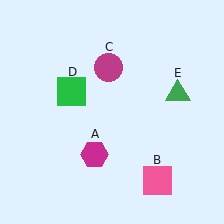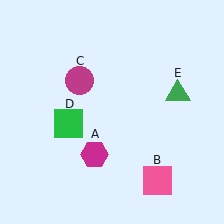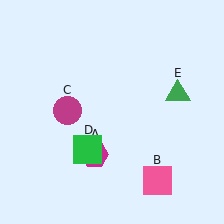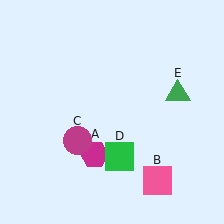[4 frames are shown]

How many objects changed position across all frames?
2 objects changed position: magenta circle (object C), green square (object D).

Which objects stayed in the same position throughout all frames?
Magenta hexagon (object A) and pink square (object B) and green triangle (object E) remained stationary.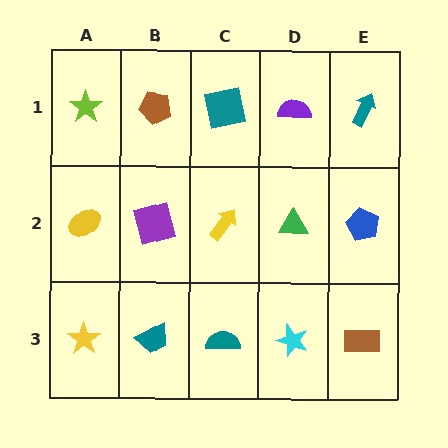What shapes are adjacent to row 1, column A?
A yellow ellipse (row 2, column A), a brown pentagon (row 1, column B).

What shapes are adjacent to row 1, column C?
A yellow arrow (row 2, column C), a brown pentagon (row 1, column B), a purple semicircle (row 1, column D).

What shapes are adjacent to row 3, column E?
A blue pentagon (row 2, column E), a cyan star (row 3, column D).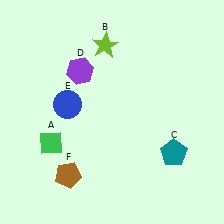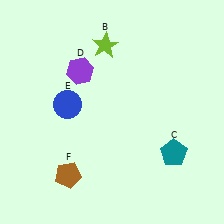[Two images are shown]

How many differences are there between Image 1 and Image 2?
There is 1 difference between the two images.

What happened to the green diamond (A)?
The green diamond (A) was removed in Image 2. It was in the bottom-left area of Image 1.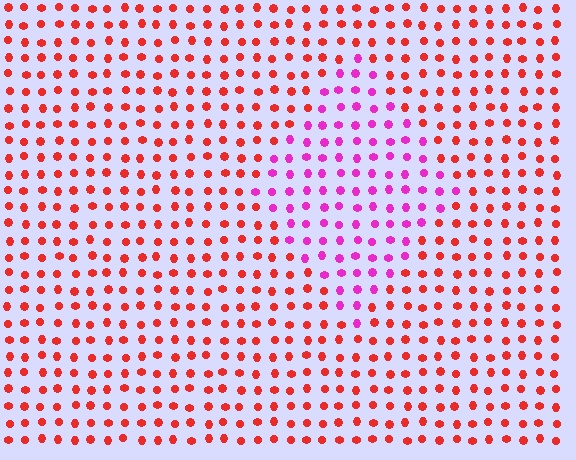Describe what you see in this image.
The image is filled with small red elements in a uniform arrangement. A diamond-shaped region is visible where the elements are tinted to a slightly different hue, forming a subtle color boundary.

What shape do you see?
I see a diamond.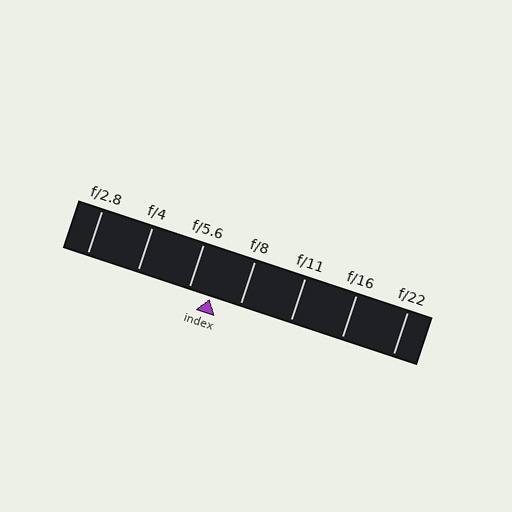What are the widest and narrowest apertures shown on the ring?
The widest aperture shown is f/2.8 and the narrowest is f/22.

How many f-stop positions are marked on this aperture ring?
There are 7 f-stop positions marked.